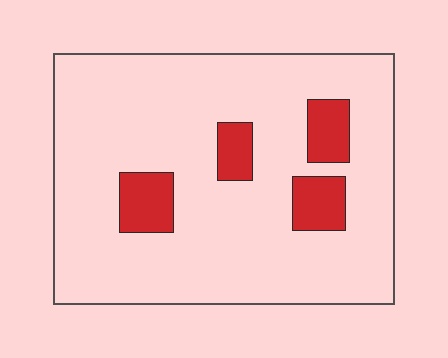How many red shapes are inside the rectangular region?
4.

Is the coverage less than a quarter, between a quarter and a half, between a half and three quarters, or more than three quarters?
Less than a quarter.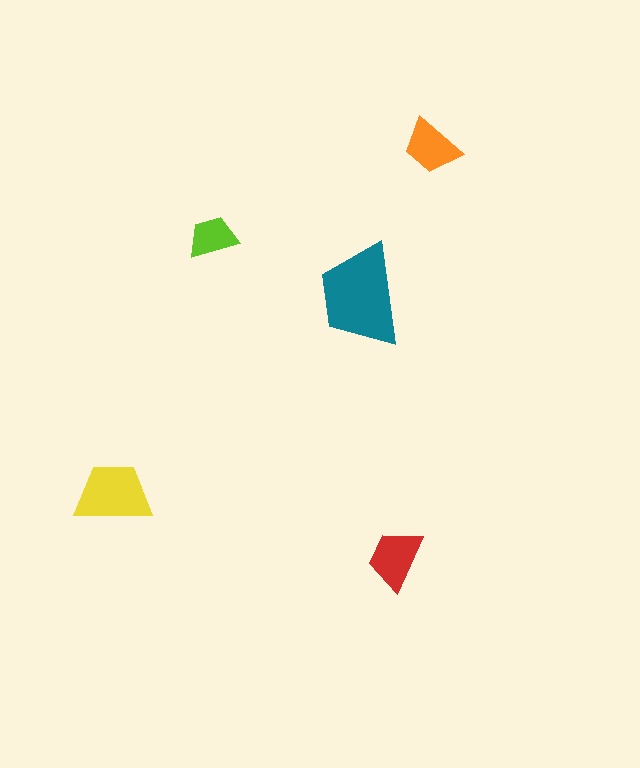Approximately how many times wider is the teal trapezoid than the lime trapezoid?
About 2 times wider.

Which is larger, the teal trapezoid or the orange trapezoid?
The teal one.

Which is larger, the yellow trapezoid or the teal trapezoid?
The teal one.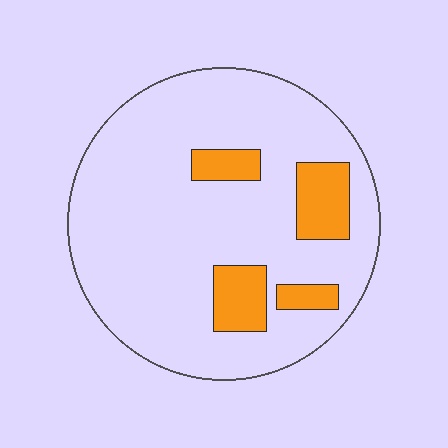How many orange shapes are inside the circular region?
4.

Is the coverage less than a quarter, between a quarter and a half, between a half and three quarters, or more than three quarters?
Less than a quarter.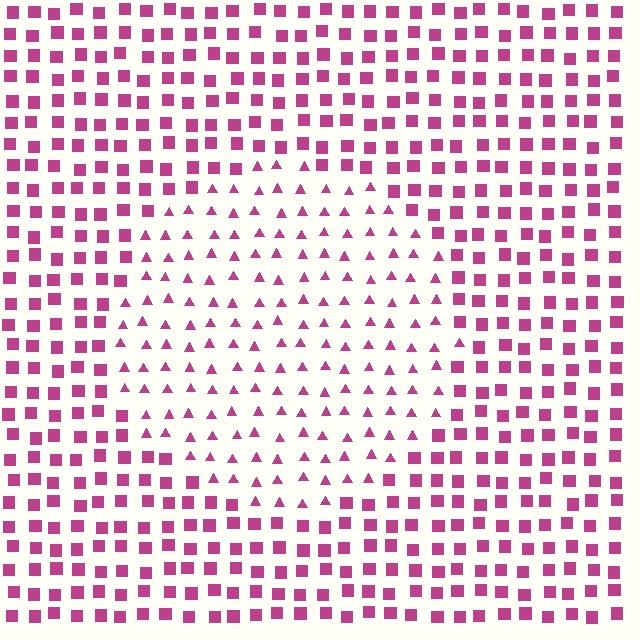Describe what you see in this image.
The image is filled with small magenta elements arranged in a uniform grid. A circle-shaped region contains triangles, while the surrounding area contains squares. The boundary is defined purely by the change in element shape.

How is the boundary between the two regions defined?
The boundary is defined by a change in element shape: triangles inside vs. squares outside. All elements share the same color and spacing.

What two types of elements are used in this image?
The image uses triangles inside the circle region and squares outside it.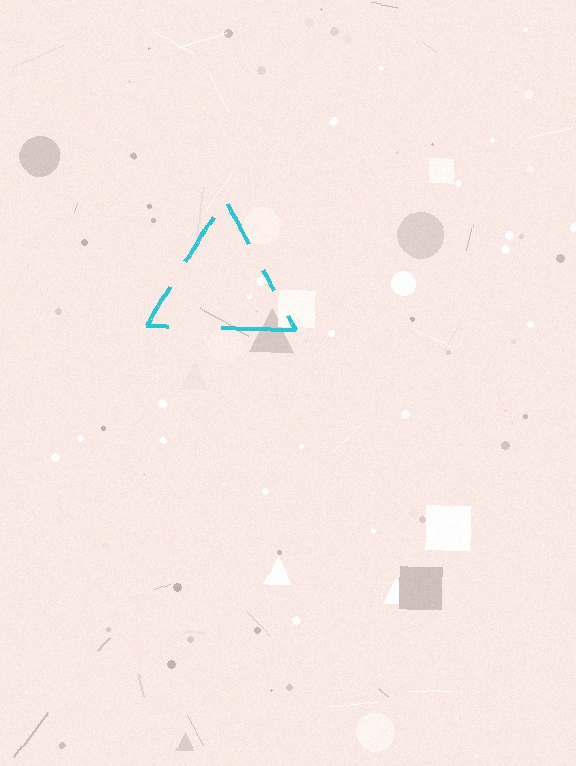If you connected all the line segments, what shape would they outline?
They would outline a triangle.